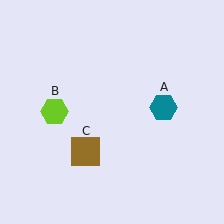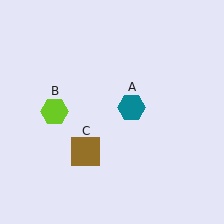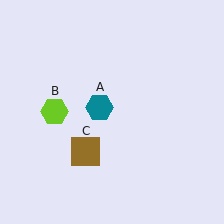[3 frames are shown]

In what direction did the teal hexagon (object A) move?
The teal hexagon (object A) moved left.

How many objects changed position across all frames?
1 object changed position: teal hexagon (object A).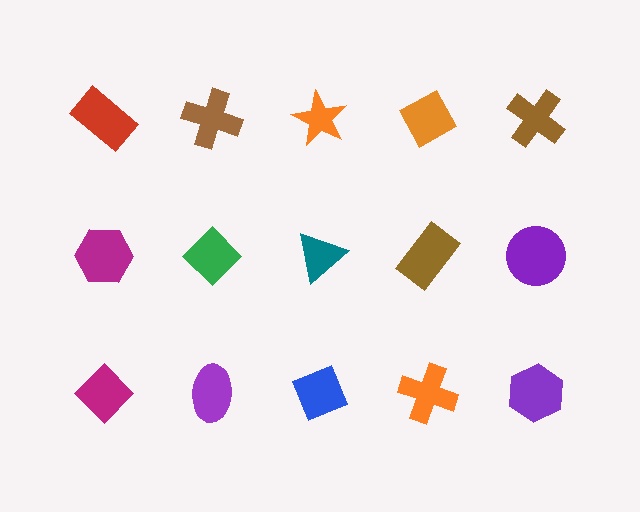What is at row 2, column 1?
A magenta hexagon.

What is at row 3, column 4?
An orange cross.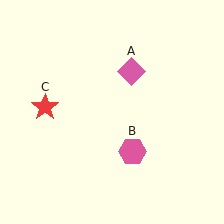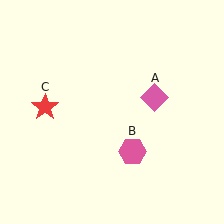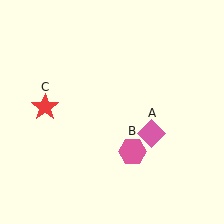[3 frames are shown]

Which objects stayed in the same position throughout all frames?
Pink hexagon (object B) and red star (object C) remained stationary.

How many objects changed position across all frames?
1 object changed position: pink diamond (object A).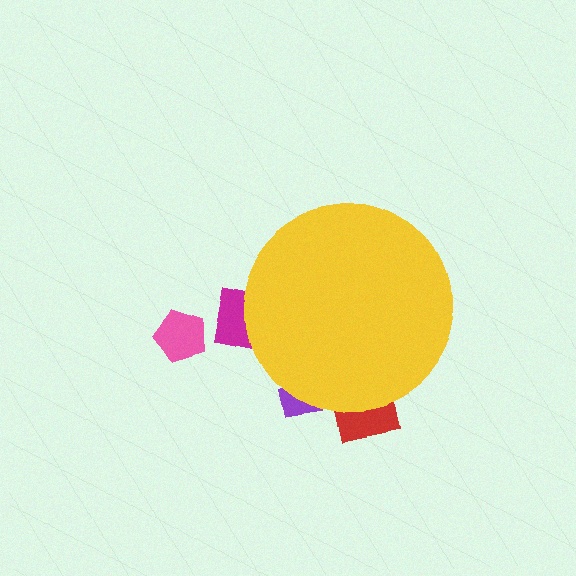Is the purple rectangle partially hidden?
Yes, the purple rectangle is partially hidden behind the yellow circle.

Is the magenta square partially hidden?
Yes, the magenta square is partially hidden behind the yellow circle.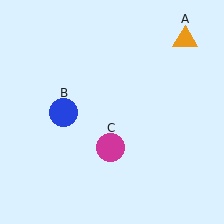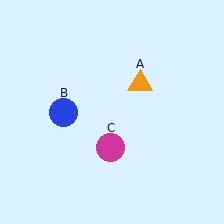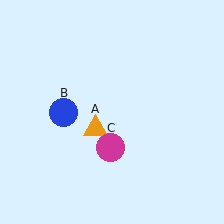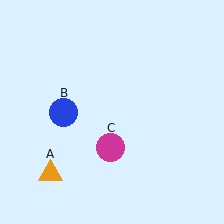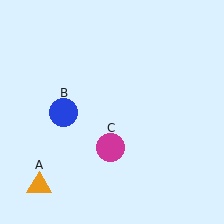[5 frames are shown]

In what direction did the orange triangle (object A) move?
The orange triangle (object A) moved down and to the left.